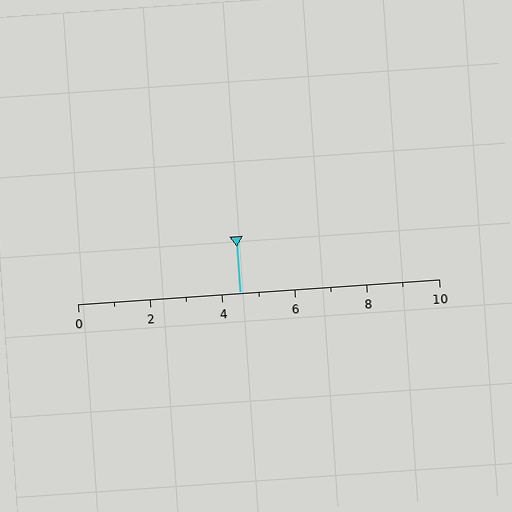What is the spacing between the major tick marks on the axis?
The major ticks are spaced 2 apart.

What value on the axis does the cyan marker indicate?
The marker indicates approximately 4.5.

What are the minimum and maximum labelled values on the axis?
The axis runs from 0 to 10.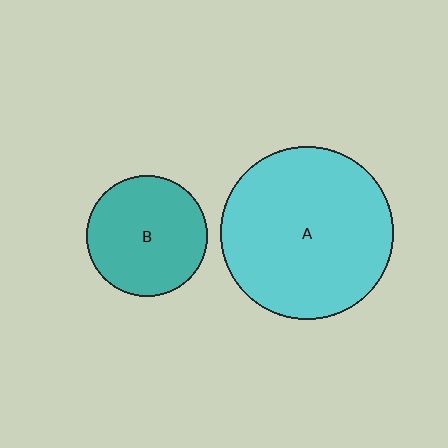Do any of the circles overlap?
No, none of the circles overlap.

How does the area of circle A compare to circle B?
Approximately 2.0 times.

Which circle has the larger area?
Circle A (cyan).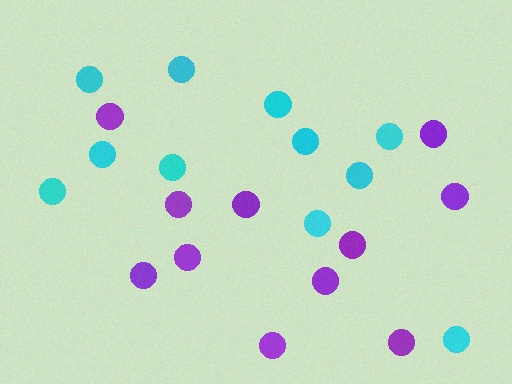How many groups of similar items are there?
There are 2 groups: one group of cyan circles (11) and one group of purple circles (11).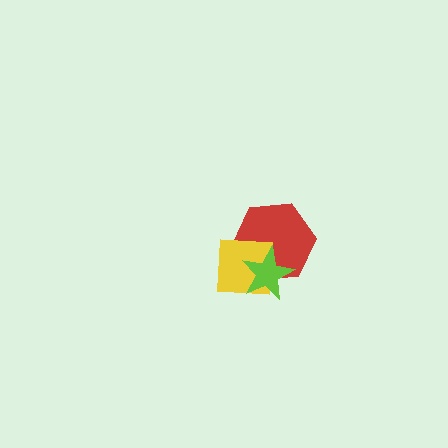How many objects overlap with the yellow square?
2 objects overlap with the yellow square.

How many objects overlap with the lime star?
2 objects overlap with the lime star.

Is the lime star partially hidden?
No, no other shape covers it.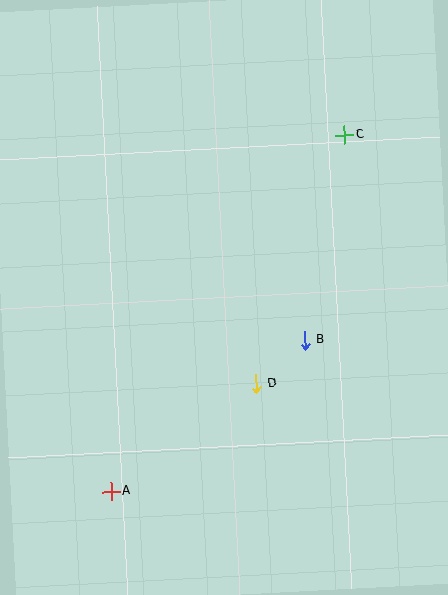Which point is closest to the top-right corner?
Point C is closest to the top-right corner.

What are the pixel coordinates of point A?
Point A is at (111, 491).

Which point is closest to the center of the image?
Point B at (305, 340) is closest to the center.